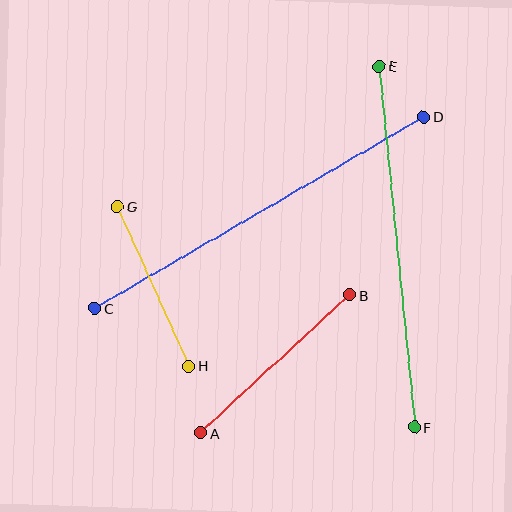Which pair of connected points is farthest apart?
Points C and D are farthest apart.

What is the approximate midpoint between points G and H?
The midpoint is at approximately (153, 286) pixels.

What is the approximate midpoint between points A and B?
The midpoint is at approximately (275, 364) pixels.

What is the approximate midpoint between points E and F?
The midpoint is at approximately (397, 247) pixels.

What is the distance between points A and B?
The distance is approximately 203 pixels.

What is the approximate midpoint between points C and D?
The midpoint is at approximately (259, 213) pixels.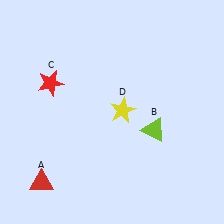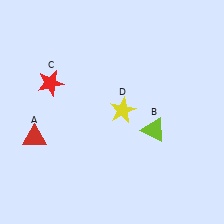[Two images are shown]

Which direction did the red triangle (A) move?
The red triangle (A) moved up.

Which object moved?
The red triangle (A) moved up.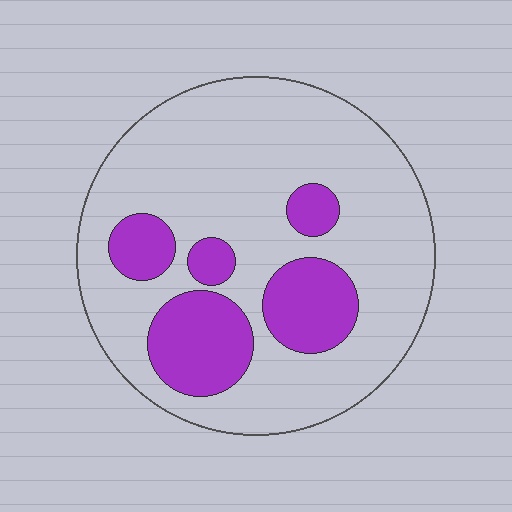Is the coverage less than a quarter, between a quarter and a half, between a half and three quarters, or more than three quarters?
Less than a quarter.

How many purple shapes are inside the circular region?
5.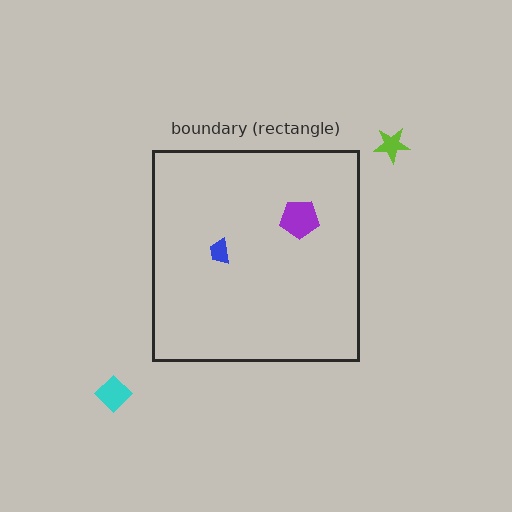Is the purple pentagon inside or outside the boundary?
Inside.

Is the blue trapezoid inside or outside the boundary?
Inside.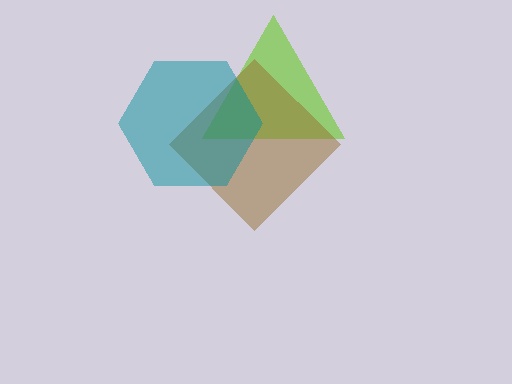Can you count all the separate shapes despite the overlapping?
Yes, there are 3 separate shapes.